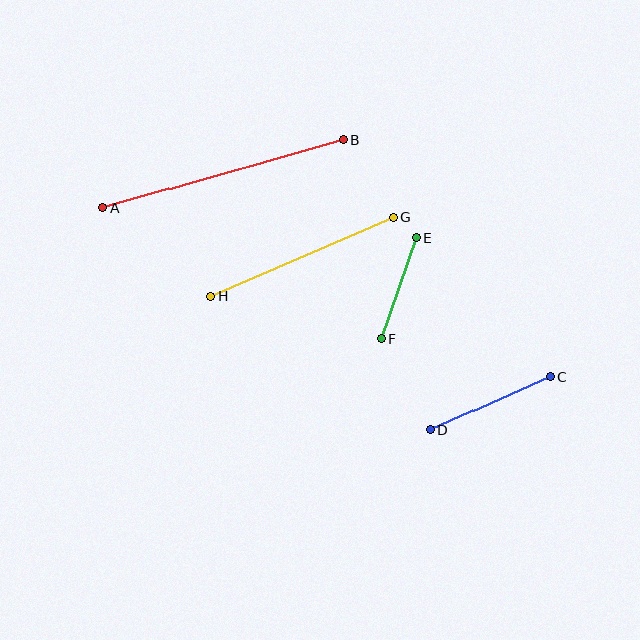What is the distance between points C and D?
The distance is approximately 132 pixels.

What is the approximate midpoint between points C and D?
The midpoint is at approximately (490, 404) pixels.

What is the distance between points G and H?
The distance is approximately 199 pixels.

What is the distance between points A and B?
The distance is approximately 249 pixels.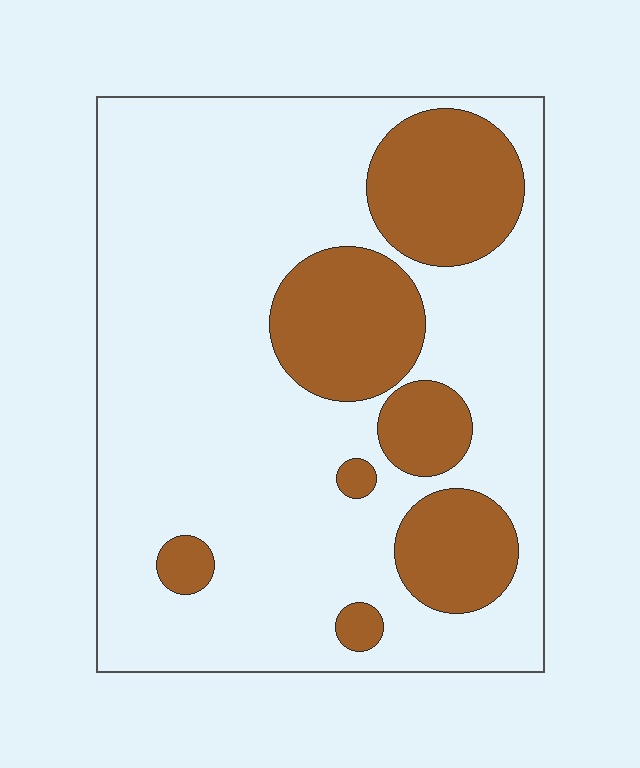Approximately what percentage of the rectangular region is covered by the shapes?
Approximately 25%.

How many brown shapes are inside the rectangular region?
7.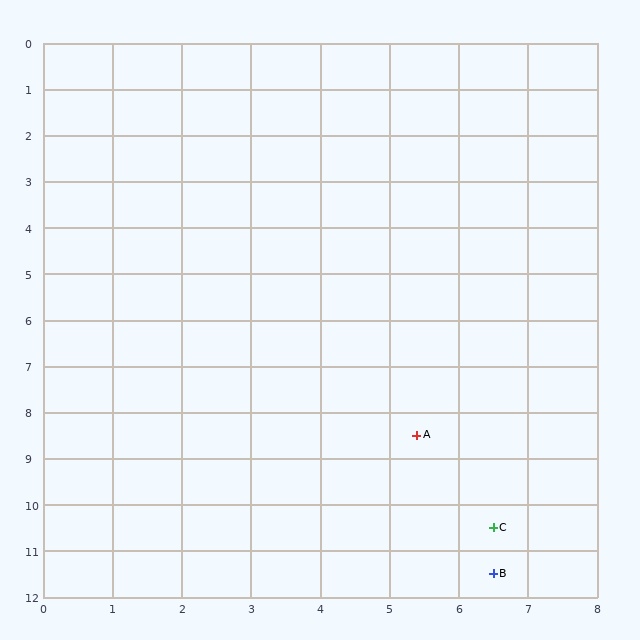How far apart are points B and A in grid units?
Points B and A are about 3.2 grid units apart.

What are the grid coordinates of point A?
Point A is at approximately (5.4, 8.5).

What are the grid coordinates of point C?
Point C is at approximately (6.5, 10.5).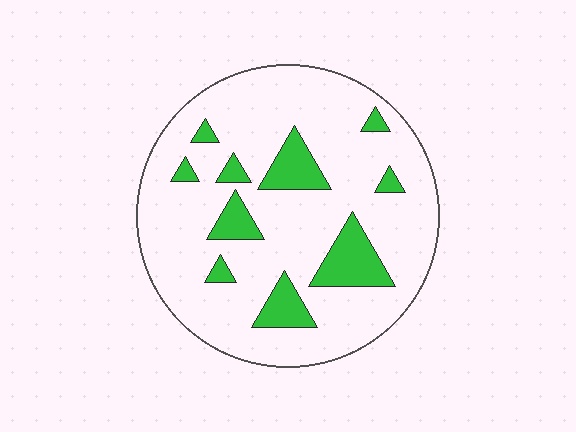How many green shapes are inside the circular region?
10.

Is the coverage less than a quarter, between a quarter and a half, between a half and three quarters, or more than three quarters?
Less than a quarter.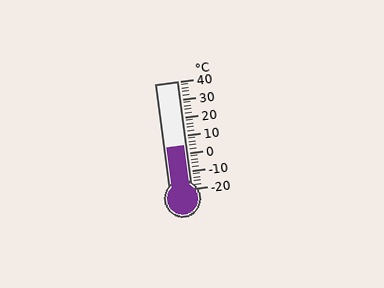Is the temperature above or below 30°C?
The temperature is below 30°C.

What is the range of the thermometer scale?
The thermometer scale ranges from -20°C to 40°C.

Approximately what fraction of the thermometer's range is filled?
The thermometer is filled to approximately 40% of its range.